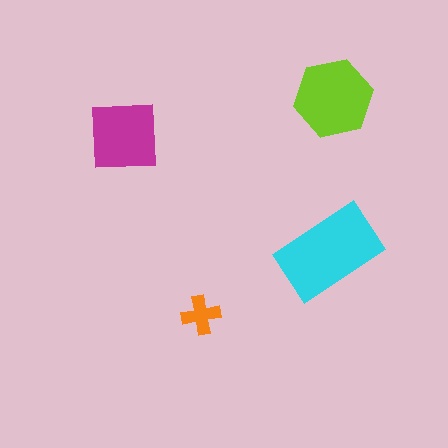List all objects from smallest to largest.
The orange cross, the magenta square, the lime hexagon, the cyan rectangle.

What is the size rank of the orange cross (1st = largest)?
4th.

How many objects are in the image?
There are 4 objects in the image.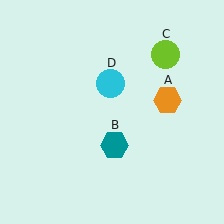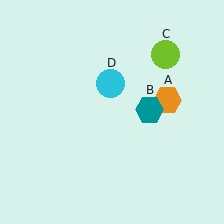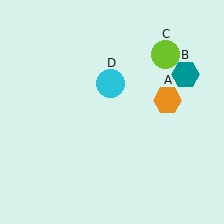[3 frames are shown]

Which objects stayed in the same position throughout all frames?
Orange hexagon (object A) and lime circle (object C) and cyan circle (object D) remained stationary.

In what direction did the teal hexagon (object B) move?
The teal hexagon (object B) moved up and to the right.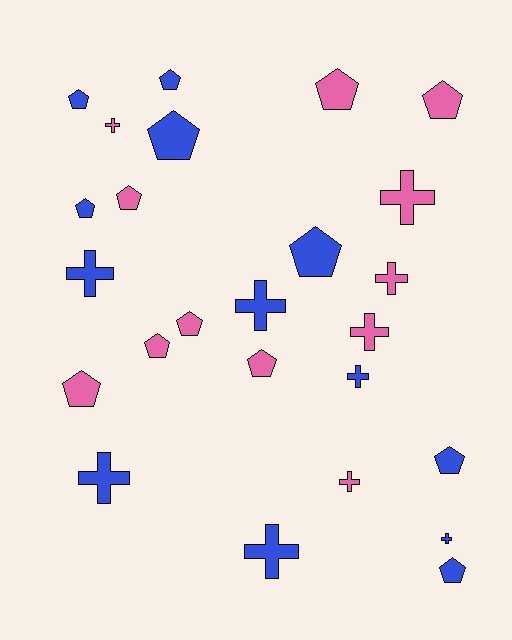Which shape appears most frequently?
Pentagon, with 14 objects.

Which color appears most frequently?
Blue, with 13 objects.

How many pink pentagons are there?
There are 7 pink pentagons.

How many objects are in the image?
There are 25 objects.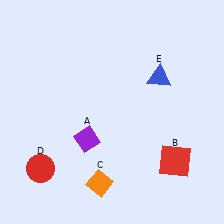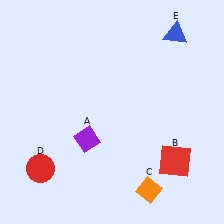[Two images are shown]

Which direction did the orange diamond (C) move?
The orange diamond (C) moved right.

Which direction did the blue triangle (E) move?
The blue triangle (E) moved up.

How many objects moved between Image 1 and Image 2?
2 objects moved between the two images.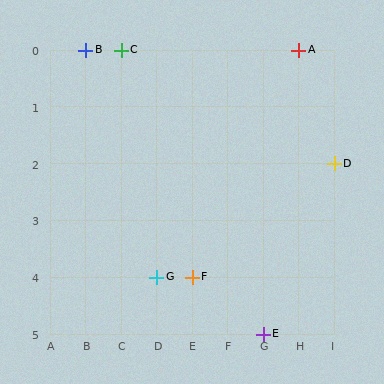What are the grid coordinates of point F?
Point F is at grid coordinates (E, 4).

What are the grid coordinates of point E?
Point E is at grid coordinates (G, 5).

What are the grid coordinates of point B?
Point B is at grid coordinates (B, 0).